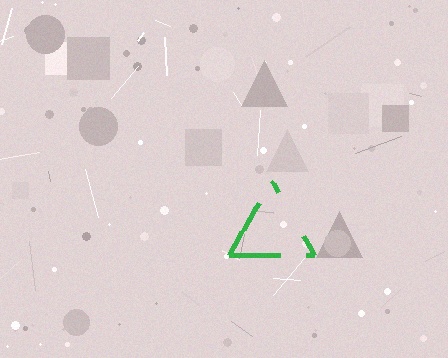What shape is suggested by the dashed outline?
The dashed outline suggests a triangle.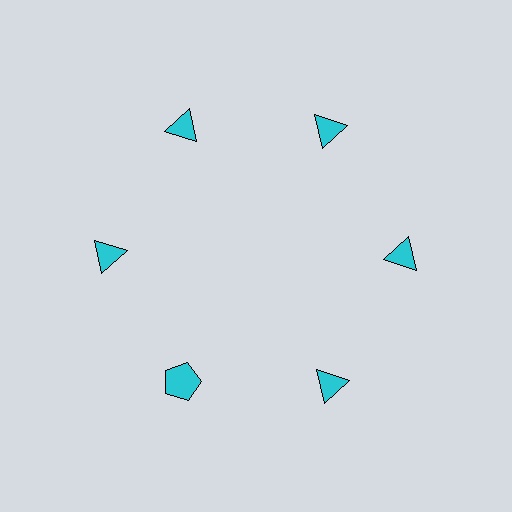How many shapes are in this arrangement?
There are 6 shapes arranged in a ring pattern.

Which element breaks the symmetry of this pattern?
The cyan pentagon at roughly the 7 o'clock position breaks the symmetry. All other shapes are cyan triangles.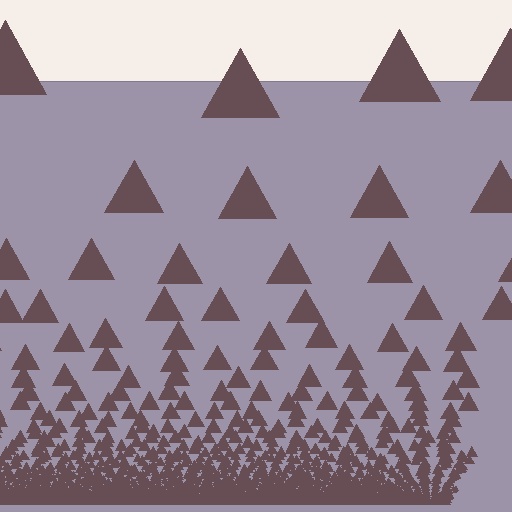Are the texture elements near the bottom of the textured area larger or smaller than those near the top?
Smaller. The gradient is inverted — elements near the bottom are smaller and denser.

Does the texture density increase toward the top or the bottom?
Density increases toward the bottom.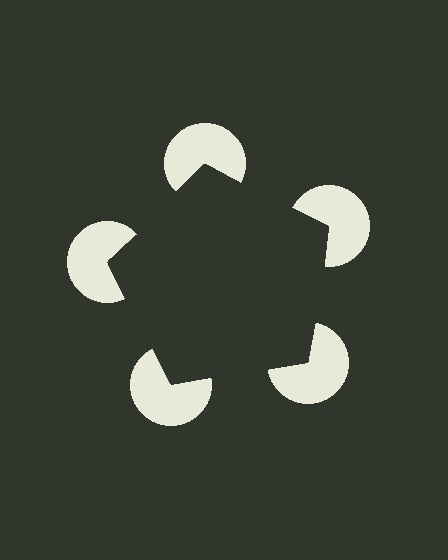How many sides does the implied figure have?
5 sides.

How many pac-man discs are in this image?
There are 5 — one at each vertex of the illusory pentagon.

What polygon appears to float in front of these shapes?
An illusory pentagon — its edges are inferred from the aligned wedge cuts in the pac-man discs, not physically drawn.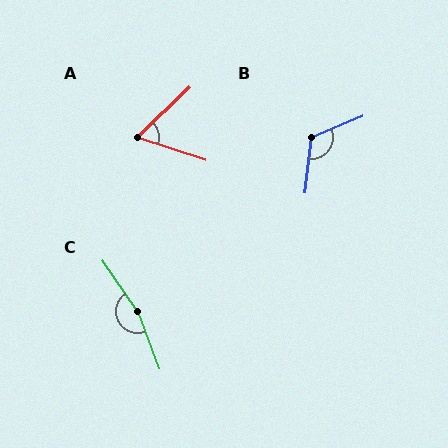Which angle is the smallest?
A, at approximately 62 degrees.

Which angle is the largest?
C, at approximately 167 degrees.